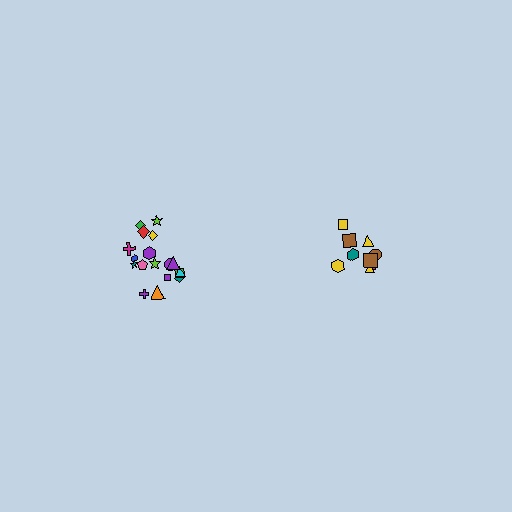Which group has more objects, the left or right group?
The left group.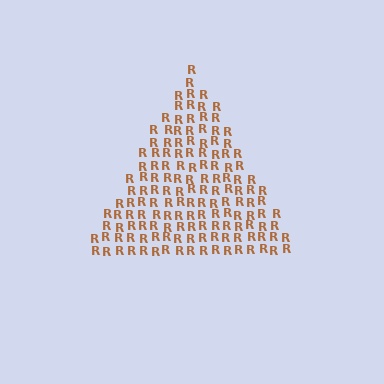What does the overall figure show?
The overall figure shows a triangle.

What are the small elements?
The small elements are letter R's.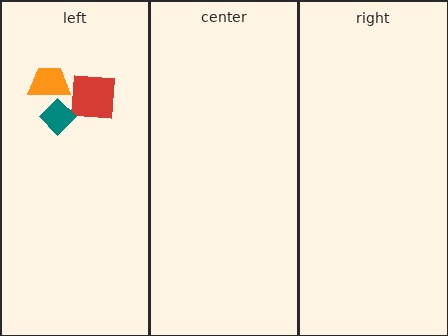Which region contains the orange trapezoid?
The left region.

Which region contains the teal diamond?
The left region.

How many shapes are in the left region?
3.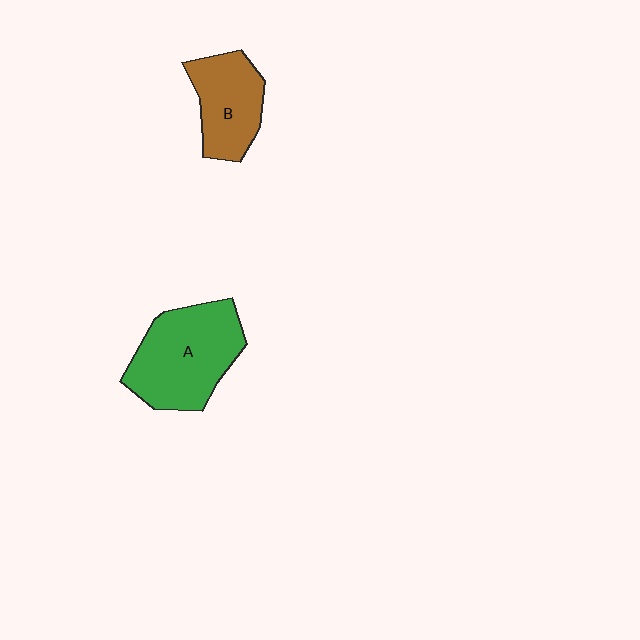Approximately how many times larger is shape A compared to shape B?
Approximately 1.5 times.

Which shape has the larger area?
Shape A (green).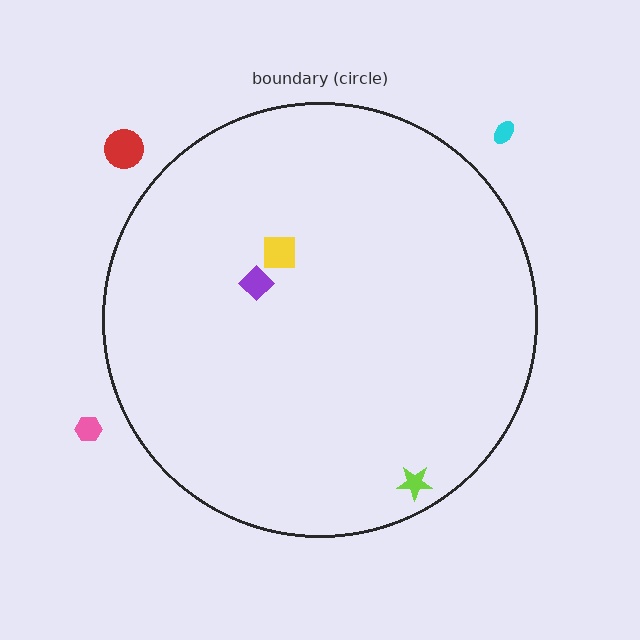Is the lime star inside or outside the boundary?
Inside.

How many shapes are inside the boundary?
3 inside, 3 outside.